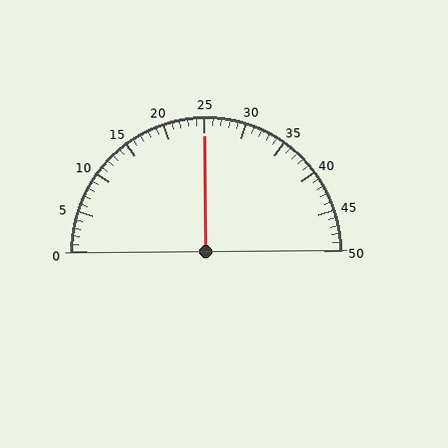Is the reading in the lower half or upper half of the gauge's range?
The reading is in the upper half of the range (0 to 50).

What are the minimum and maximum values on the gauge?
The gauge ranges from 0 to 50.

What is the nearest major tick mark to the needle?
The nearest major tick mark is 25.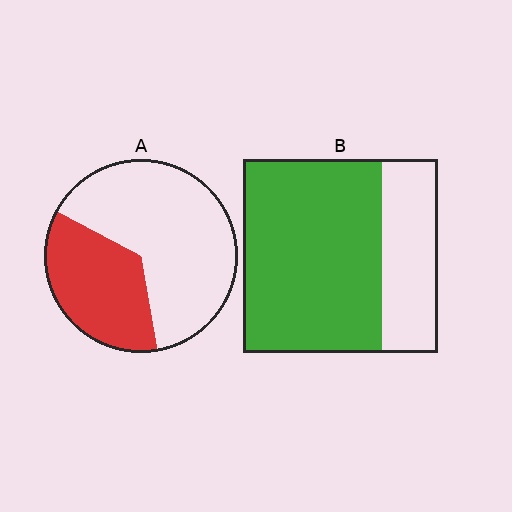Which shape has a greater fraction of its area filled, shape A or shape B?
Shape B.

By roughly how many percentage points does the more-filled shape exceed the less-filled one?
By roughly 35 percentage points (B over A).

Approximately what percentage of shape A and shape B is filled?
A is approximately 35% and B is approximately 70%.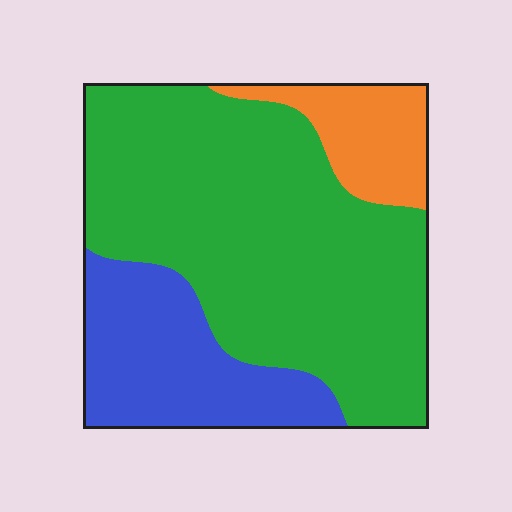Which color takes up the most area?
Green, at roughly 65%.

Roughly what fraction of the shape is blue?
Blue covers about 25% of the shape.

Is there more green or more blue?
Green.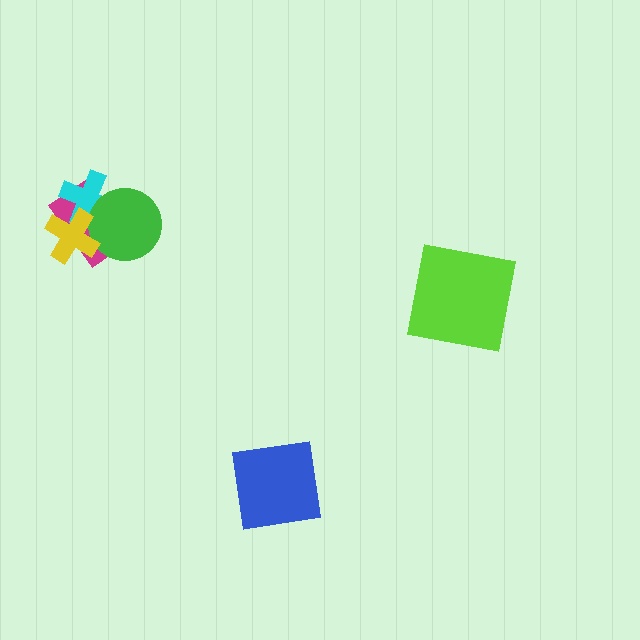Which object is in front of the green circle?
The yellow cross is in front of the green circle.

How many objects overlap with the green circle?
3 objects overlap with the green circle.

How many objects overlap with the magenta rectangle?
3 objects overlap with the magenta rectangle.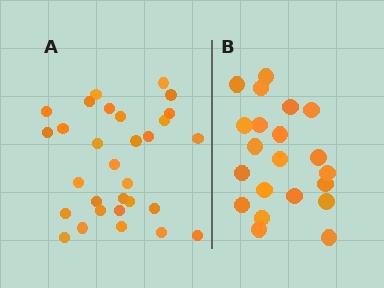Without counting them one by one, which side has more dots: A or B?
Region A (the left region) has more dots.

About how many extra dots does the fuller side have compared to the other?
Region A has roughly 8 or so more dots than region B.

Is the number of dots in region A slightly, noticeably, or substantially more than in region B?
Region A has noticeably more, but not dramatically so. The ratio is roughly 1.4 to 1.